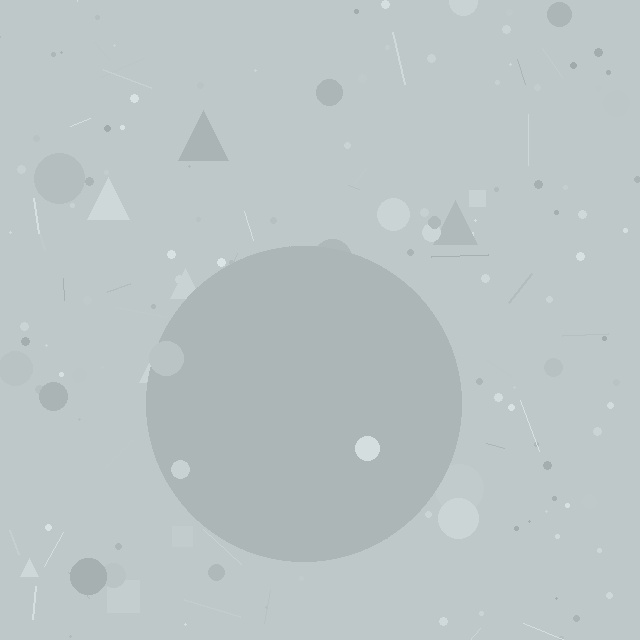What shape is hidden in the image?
A circle is hidden in the image.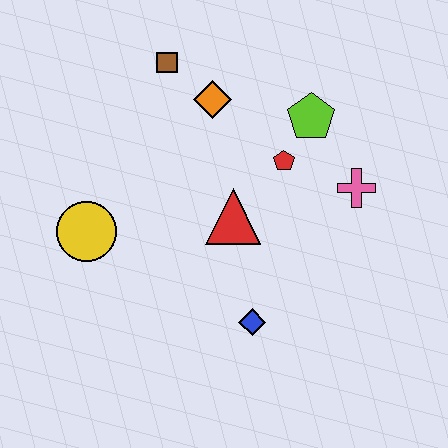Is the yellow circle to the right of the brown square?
No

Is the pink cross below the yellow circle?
No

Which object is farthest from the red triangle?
The brown square is farthest from the red triangle.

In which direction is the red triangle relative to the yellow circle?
The red triangle is to the right of the yellow circle.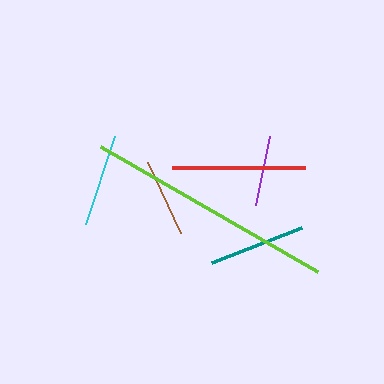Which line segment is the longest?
The lime line is the longest at approximately 250 pixels.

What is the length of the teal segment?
The teal segment is approximately 97 pixels long.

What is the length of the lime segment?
The lime segment is approximately 250 pixels long.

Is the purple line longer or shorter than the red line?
The red line is longer than the purple line.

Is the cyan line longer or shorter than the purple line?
The cyan line is longer than the purple line.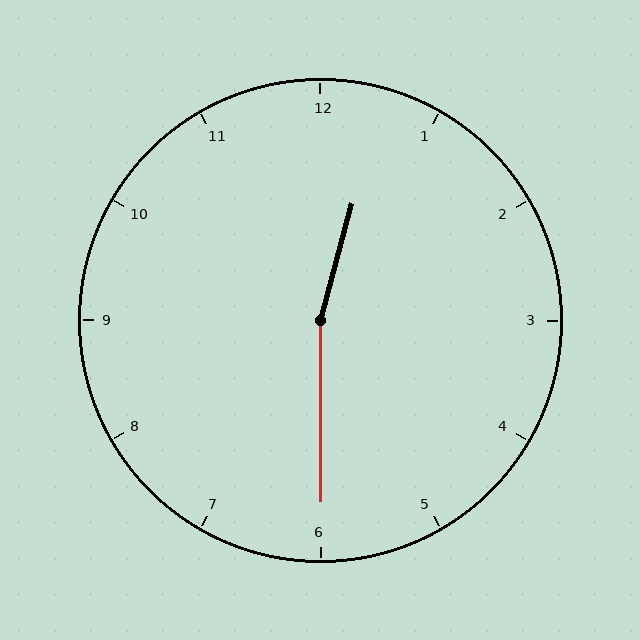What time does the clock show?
12:30.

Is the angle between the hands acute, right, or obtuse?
It is obtuse.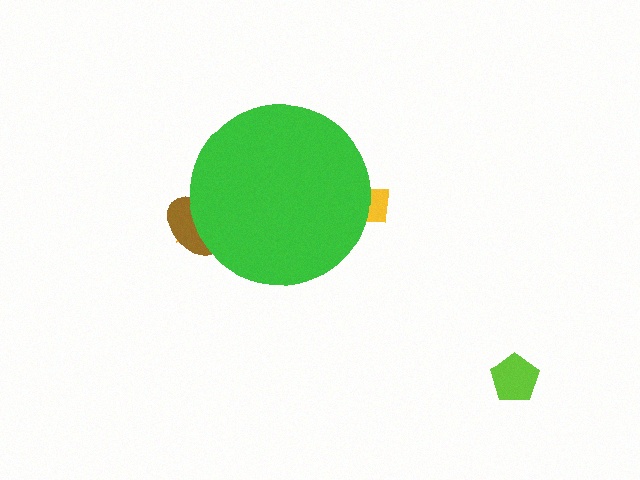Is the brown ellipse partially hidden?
Yes, the brown ellipse is partially hidden behind the green circle.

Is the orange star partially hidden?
Yes, the orange star is partially hidden behind the green circle.